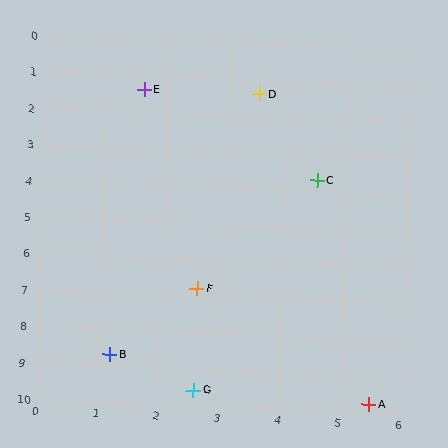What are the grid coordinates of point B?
Point B is at approximately (1.2, 8.7).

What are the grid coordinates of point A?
Point A is at approximately (5.5, 9.8).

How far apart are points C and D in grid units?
Points C and D are about 2.5 grid units apart.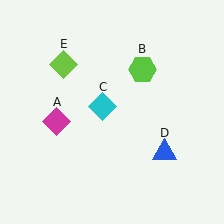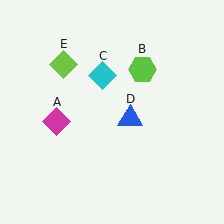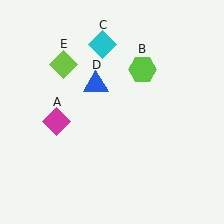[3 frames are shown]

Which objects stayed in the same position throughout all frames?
Magenta diamond (object A) and lime hexagon (object B) and lime diamond (object E) remained stationary.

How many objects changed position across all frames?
2 objects changed position: cyan diamond (object C), blue triangle (object D).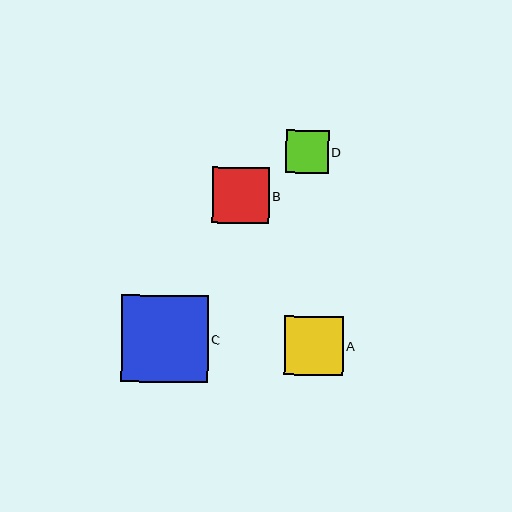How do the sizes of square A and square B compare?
Square A and square B are approximately the same size.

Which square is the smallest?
Square D is the smallest with a size of approximately 43 pixels.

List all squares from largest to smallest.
From largest to smallest: C, A, B, D.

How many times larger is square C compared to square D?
Square C is approximately 2.0 times the size of square D.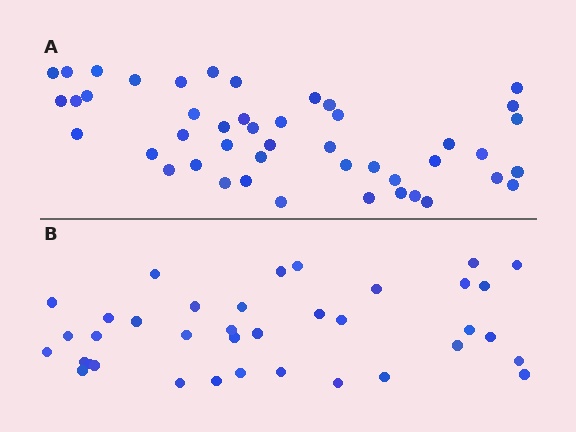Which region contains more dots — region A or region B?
Region A (the top region) has more dots.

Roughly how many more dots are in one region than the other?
Region A has roughly 8 or so more dots than region B.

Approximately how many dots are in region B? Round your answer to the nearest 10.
About 40 dots. (The exact count is 37, which rounds to 40.)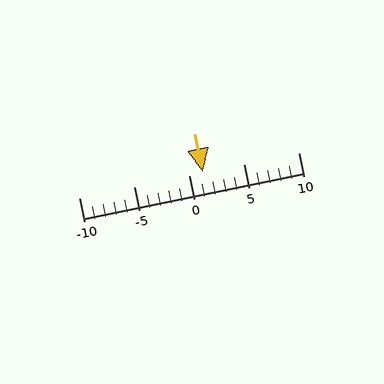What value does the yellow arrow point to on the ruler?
The yellow arrow points to approximately 1.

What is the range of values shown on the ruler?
The ruler shows values from -10 to 10.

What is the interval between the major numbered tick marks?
The major tick marks are spaced 5 units apart.